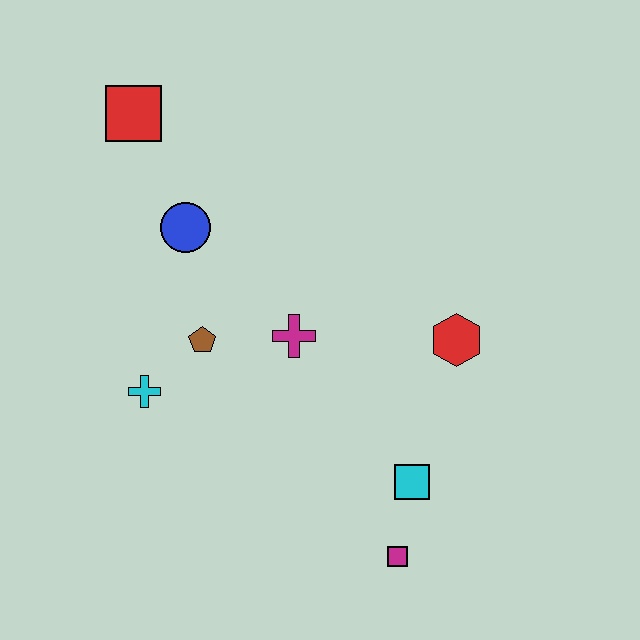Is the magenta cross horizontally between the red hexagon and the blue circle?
Yes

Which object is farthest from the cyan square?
The red square is farthest from the cyan square.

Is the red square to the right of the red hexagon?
No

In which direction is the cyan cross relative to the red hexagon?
The cyan cross is to the left of the red hexagon.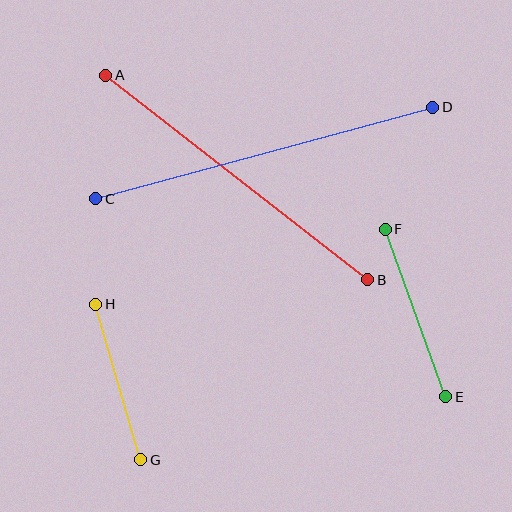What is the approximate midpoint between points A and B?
The midpoint is at approximately (237, 178) pixels.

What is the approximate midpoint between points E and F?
The midpoint is at approximately (415, 313) pixels.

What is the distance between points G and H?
The distance is approximately 162 pixels.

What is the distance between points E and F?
The distance is approximately 178 pixels.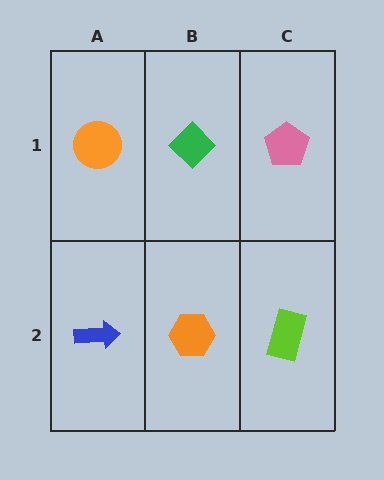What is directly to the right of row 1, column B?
A pink pentagon.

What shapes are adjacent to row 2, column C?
A pink pentagon (row 1, column C), an orange hexagon (row 2, column B).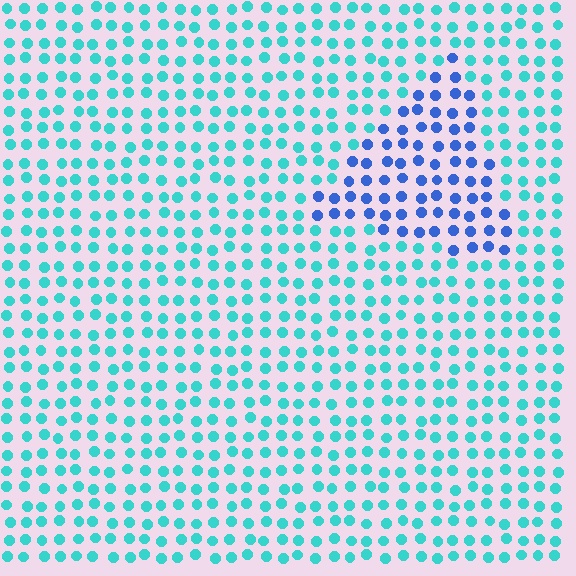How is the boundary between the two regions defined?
The boundary is defined purely by a slight shift in hue (about 46 degrees). Spacing, size, and orientation are identical on both sides.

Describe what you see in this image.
The image is filled with small cyan elements in a uniform arrangement. A triangle-shaped region is visible where the elements are tinted to a slightly different hue, forming a subtle color boundary.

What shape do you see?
I see a triangle.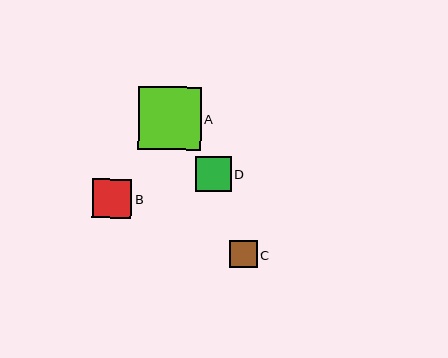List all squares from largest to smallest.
From largest to smallest: A, B, D, C.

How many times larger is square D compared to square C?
Square D is approximately 1.3 times the size of square C.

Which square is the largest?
Square A is the largest with a size of approximately 63 pixels.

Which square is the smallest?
Square C is the smallest with a size of approximately 27 pixels.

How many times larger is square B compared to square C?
Square B is approximately 1.4 times the size of square C.